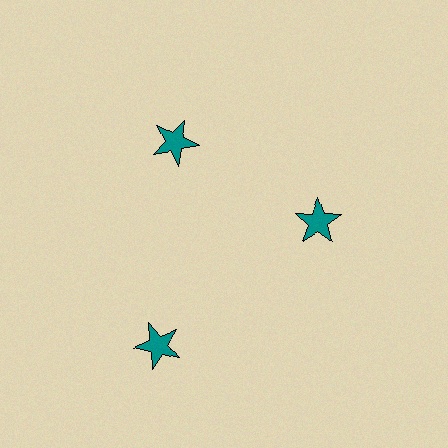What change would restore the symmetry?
The symmetry would be restored by moving it inward, back onto the ring so that all 3 stars sit at equal angles and equal distance from the center.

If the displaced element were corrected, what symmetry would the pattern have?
It would have 3-fold rotational symmetry — the pattern would map onto itself every 120 degrees.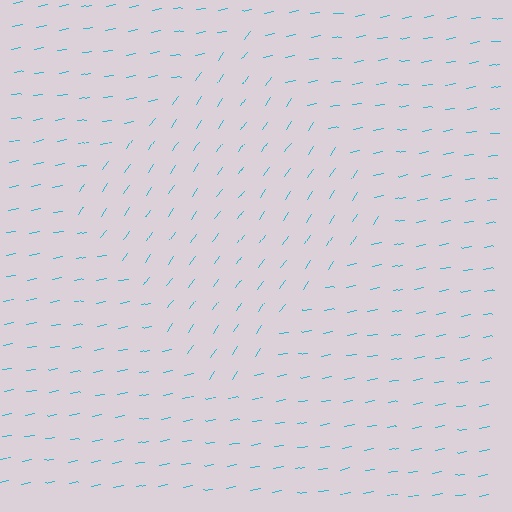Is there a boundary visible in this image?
Yes, there is a texture boundary formed by a change in line orientation.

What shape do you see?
I see a diamond.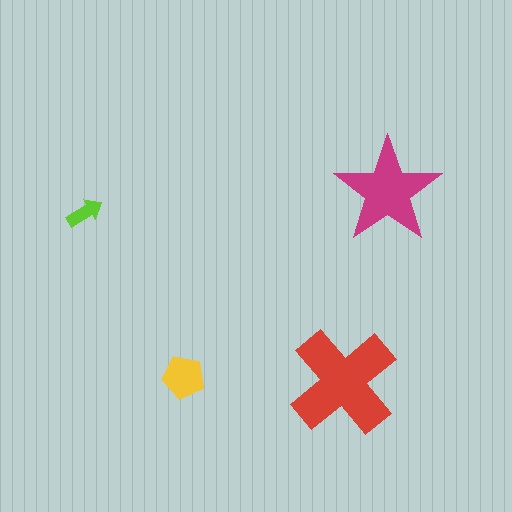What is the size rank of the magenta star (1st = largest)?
2nd.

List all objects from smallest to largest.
The lime arrow, the yellow pentagon, the magenta star, the red cross.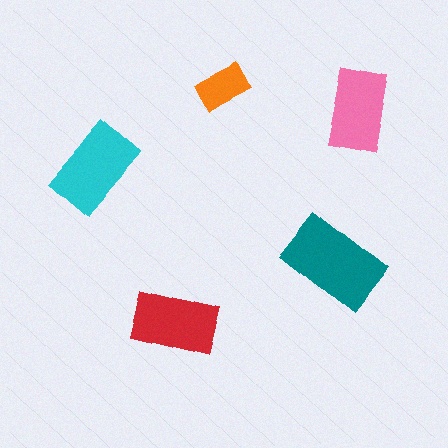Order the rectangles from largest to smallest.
the teal one, the cyan one, the red one, the pink one, the orange one.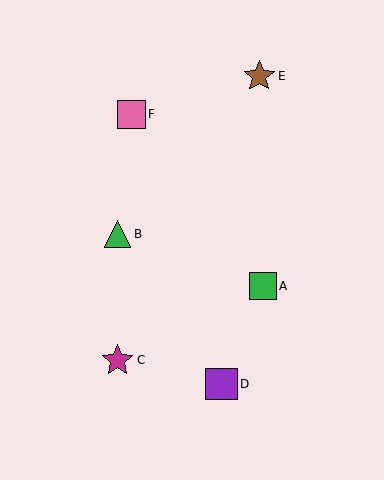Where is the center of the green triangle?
The center of the green triangle is at (117, 234).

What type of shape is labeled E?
Shape E is a brown star.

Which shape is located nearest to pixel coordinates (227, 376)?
The purple square (labeled D) at (221, 384) is nearest to that location.